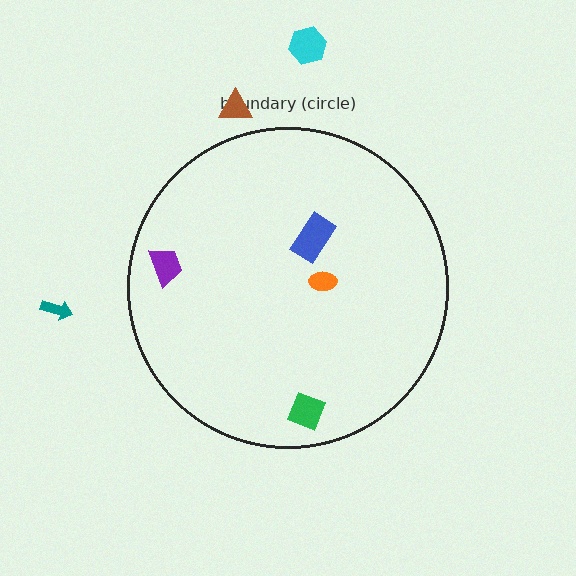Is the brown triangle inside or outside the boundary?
Outside.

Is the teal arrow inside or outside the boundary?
Outside.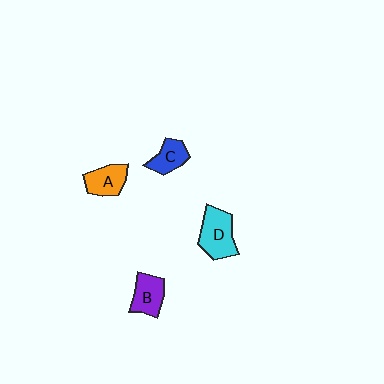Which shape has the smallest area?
Shape C (blue).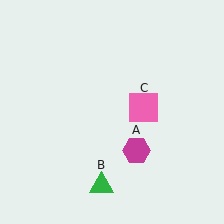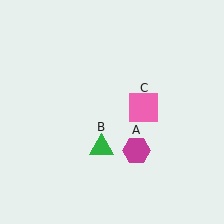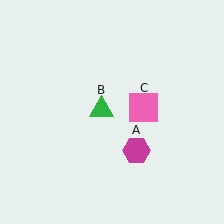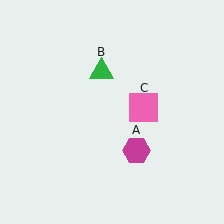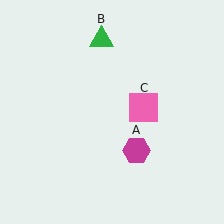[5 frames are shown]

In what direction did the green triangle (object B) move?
The green triangle (object B) moved up.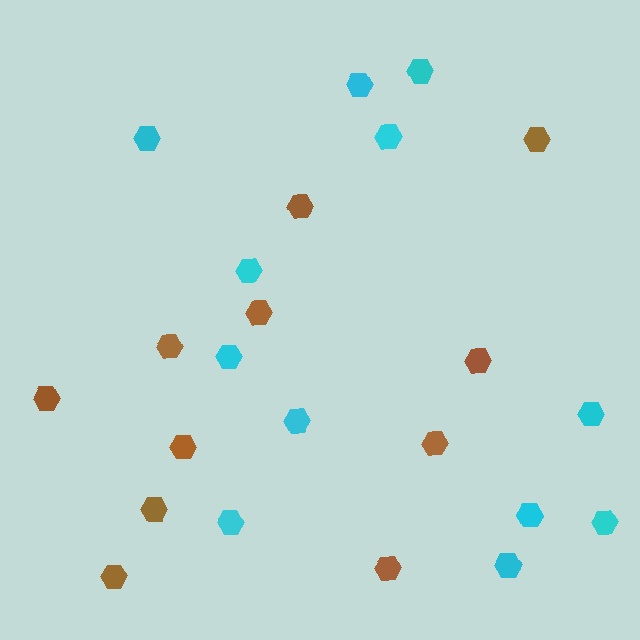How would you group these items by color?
There are 2 groups: one group of cyan hexagons (12) and one group of brown hexagons (11).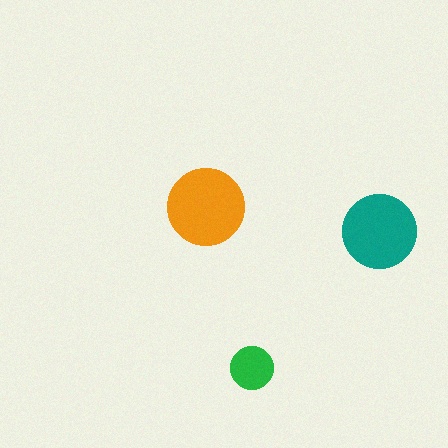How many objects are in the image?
There are 3 objects in the image.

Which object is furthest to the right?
The teal circle is rightmost.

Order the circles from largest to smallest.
the orange one, the teal one, the green one.